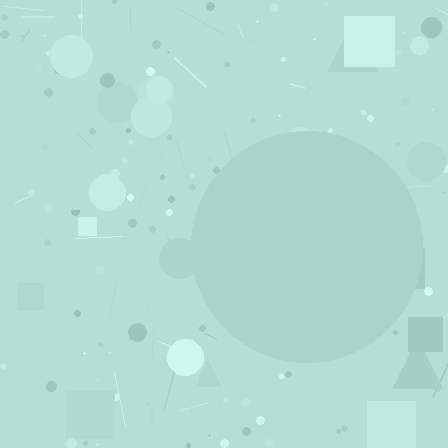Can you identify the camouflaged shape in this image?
The camouflaged shape is a circle.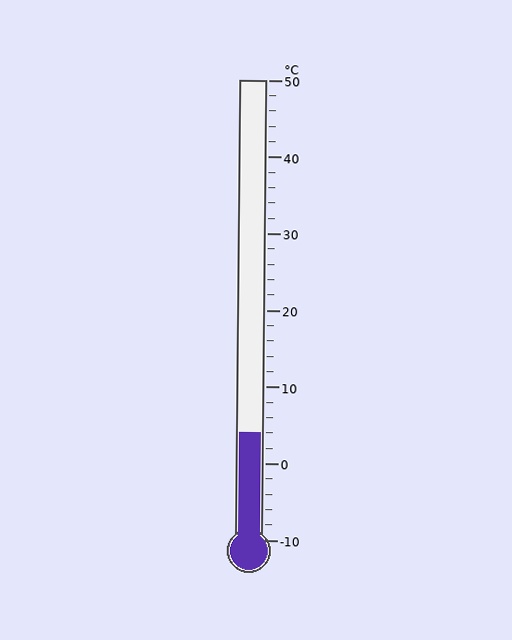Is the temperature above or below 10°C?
The temperature is below 10°C.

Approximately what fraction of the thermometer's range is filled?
The thermometer is filled to approximately 25% of its range.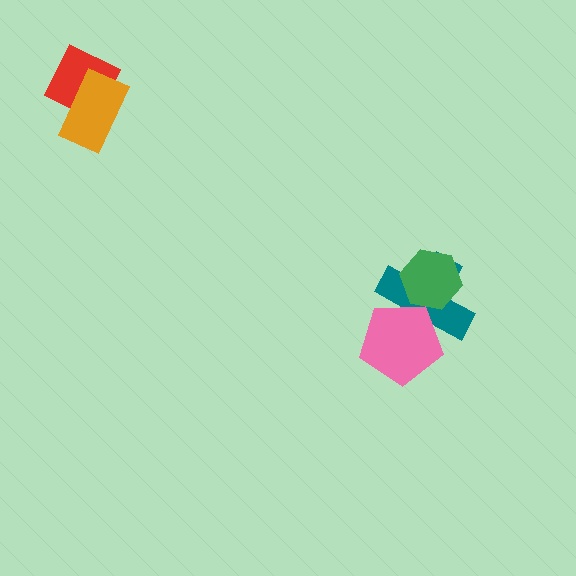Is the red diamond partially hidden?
Yes, it is partially covered by another shape.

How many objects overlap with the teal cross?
2 objects overlap with the teal cross.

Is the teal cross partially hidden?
Yes, it is partially covered by another shape.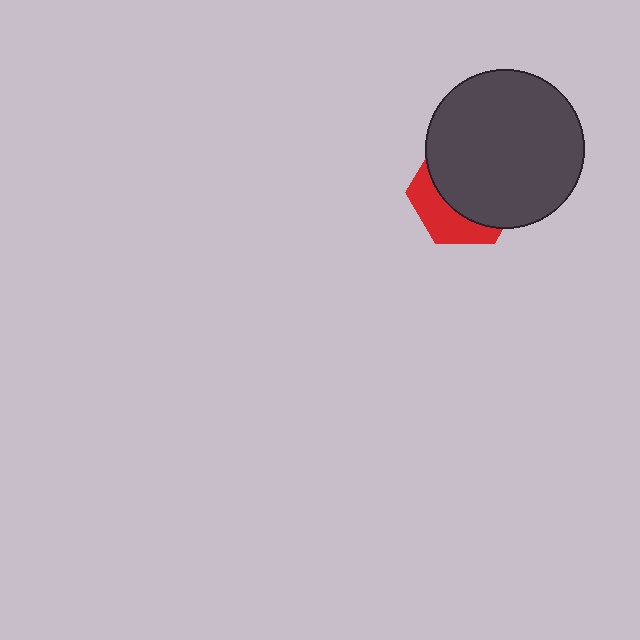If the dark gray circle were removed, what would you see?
You would see the complete red hexagon.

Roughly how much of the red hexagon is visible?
A small part of it is visible (roughly 33%).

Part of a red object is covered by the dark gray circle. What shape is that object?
It is a hexagon.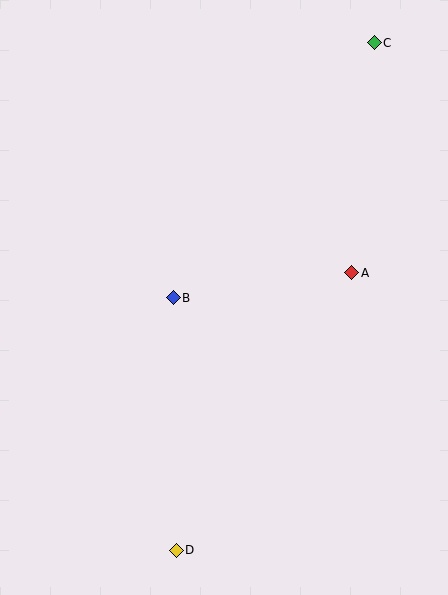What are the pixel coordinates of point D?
Point D is at (176, 550).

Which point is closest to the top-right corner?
Point C is closest to the top-right corner.